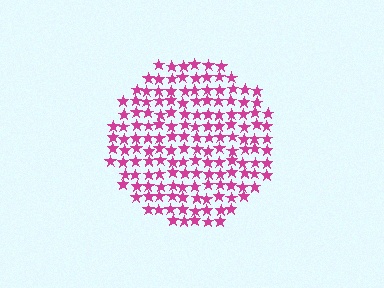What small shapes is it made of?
It is made of small stars.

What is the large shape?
The large shape is a circle.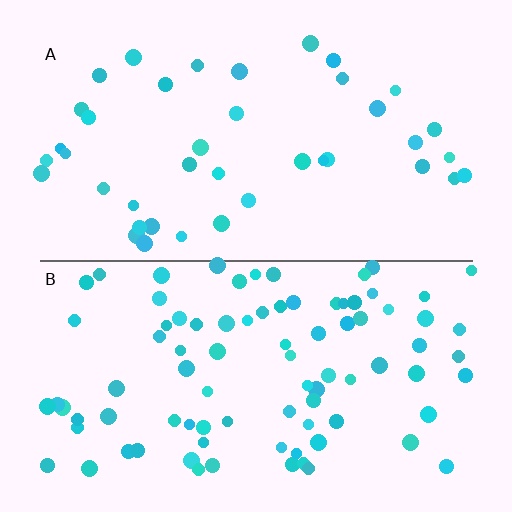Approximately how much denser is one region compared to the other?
Approximately 2.2× — region B over region A.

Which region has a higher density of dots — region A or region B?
B (the bottom).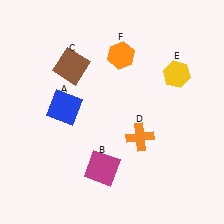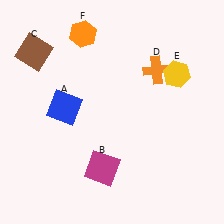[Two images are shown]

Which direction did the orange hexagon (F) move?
The orange hexagon (F) moved left.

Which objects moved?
The objects that moved are: the brown square (C), the orange cross (D), the orange hexagon (F).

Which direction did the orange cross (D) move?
The orange cross (D) moved up.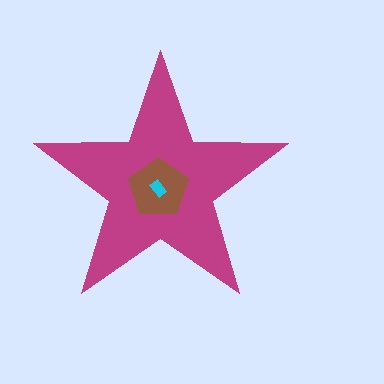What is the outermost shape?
The magenta star.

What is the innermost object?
The cyan rectangle.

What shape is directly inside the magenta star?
The brown pentagon.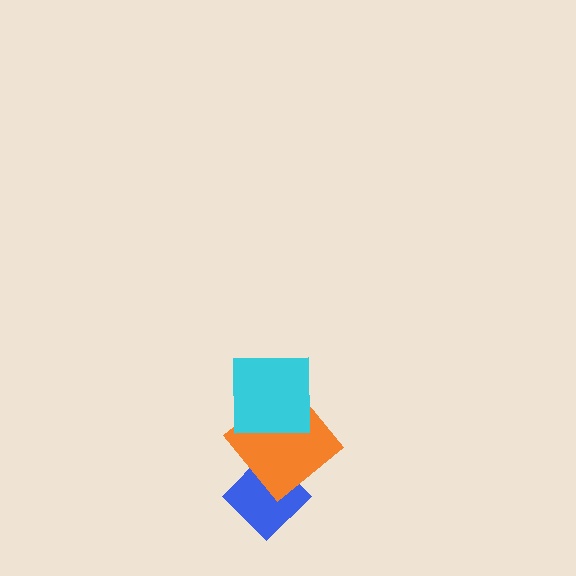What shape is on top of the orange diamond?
The cyan square is on top of the orange diamond.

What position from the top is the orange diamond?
The orange diamond is 2nd from the top.